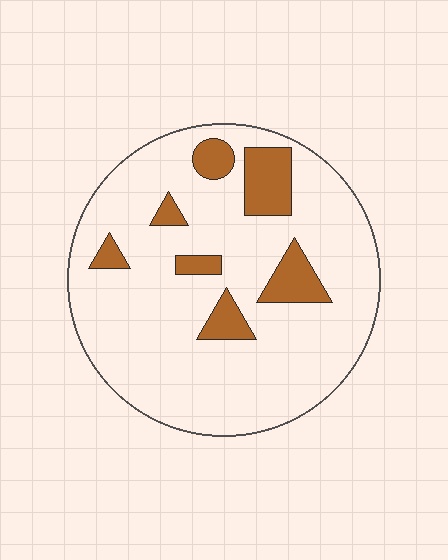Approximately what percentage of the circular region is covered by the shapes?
Approximately 15%.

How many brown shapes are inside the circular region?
7.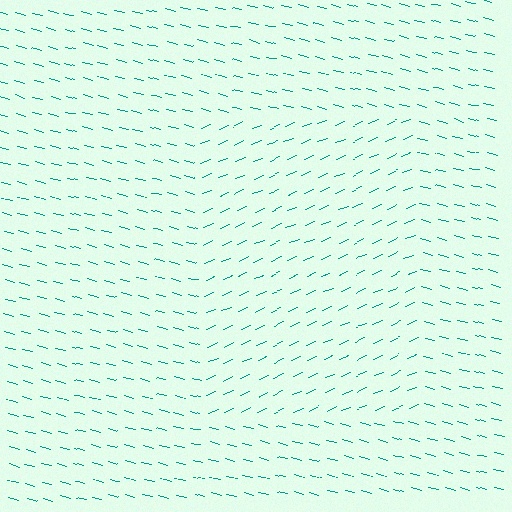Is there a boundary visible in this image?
Yes, there is a texture boundary formed by a change in line orientation.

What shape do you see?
I see a rectangle.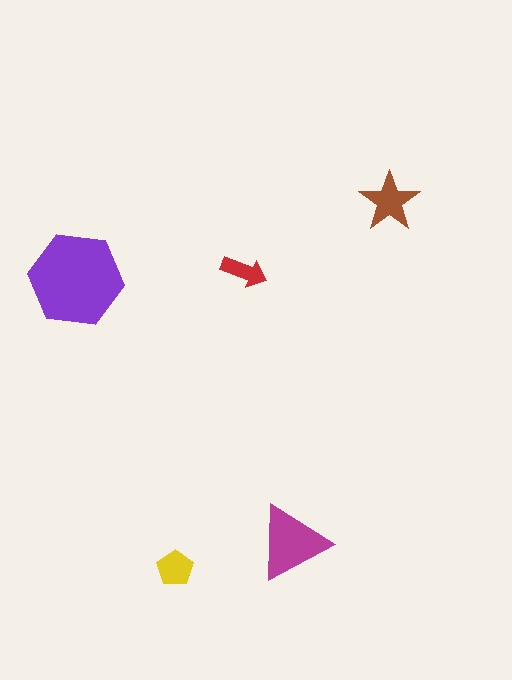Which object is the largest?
The purple hexagon.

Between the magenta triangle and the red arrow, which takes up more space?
The magenta triangle.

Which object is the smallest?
The red arrow.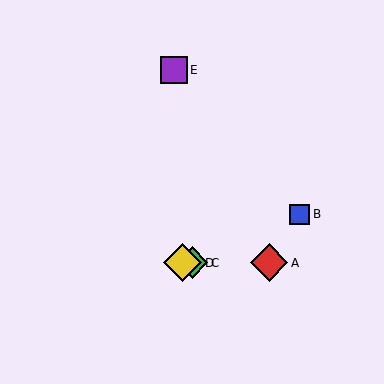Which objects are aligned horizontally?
Objects A, C, D are aligned horizontally.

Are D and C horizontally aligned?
Yes, both are at y≈263.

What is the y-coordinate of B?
Object B is at y≈214.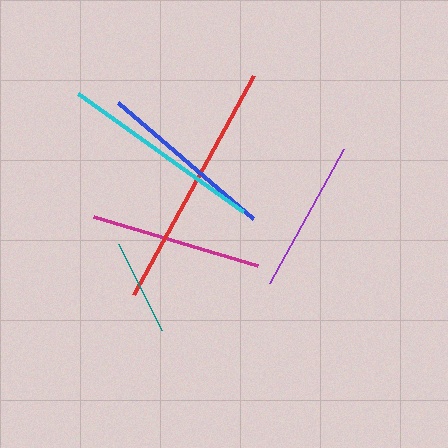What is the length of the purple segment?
The purple segment is approximately 152 pixels long.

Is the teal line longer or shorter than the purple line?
The purple line is longer than the teal line.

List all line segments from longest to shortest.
From longest to shortest: red, cyan, blue, magenta, purple, teal.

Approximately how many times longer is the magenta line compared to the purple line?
The magenta line is approximately 1.1 times the length of the purple line.